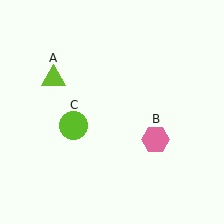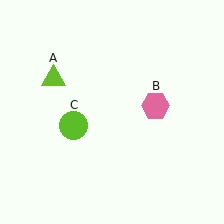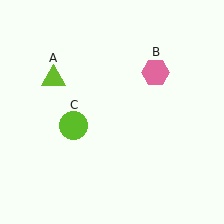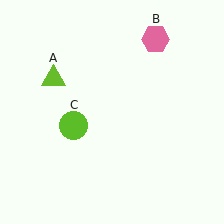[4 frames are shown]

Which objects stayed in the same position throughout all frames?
Lime triangle (object A) and lime circle (object C) remained stationary.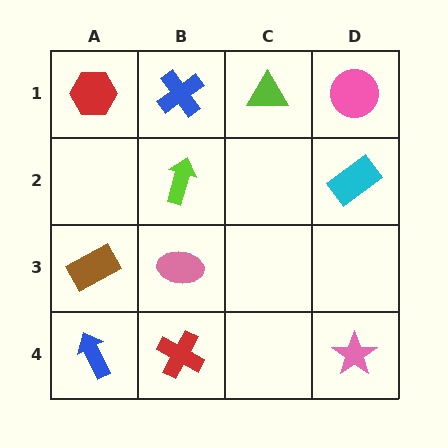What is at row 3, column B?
A pink ellipse.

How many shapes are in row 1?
4 shapes.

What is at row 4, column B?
A red cross.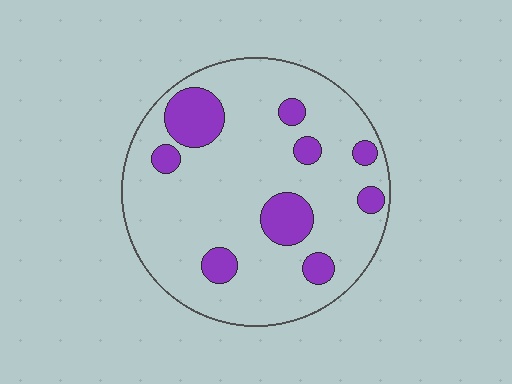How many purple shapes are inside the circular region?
9.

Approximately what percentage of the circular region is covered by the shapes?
Approximately 20%.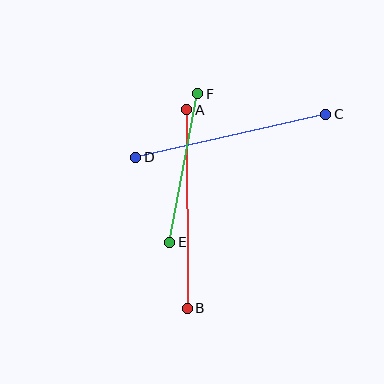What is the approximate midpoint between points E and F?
The midpoint is at approximately (184, 168) pixels.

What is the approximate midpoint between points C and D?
The midpoint is at approximately (231, 136) pixels.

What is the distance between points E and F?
The distance is approximately 151 pixels.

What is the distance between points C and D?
The distance is approximately 195 pixels.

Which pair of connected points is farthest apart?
Points A and B are farthest apart.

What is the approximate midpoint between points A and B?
The midpoint is at approximately (187, 209) pixels.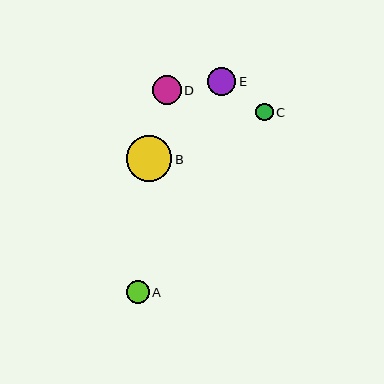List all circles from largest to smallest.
From largest to smallest: B, D, E, A, C.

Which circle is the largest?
Circle B is the largest with a size of approximately 45 pixels.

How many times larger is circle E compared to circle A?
Circle E is approximately 1.2 times the size of circle A.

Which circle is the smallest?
Circle C is the smallest with a size of approximately 17 pixels.